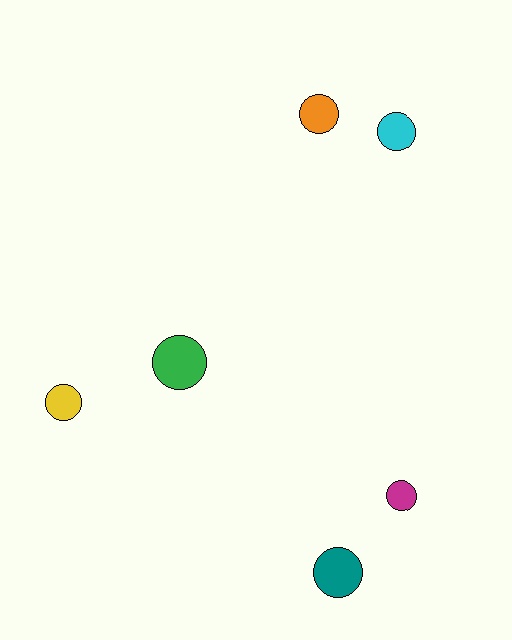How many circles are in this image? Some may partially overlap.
There are 6 circles.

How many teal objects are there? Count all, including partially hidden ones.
There is 1 teal object.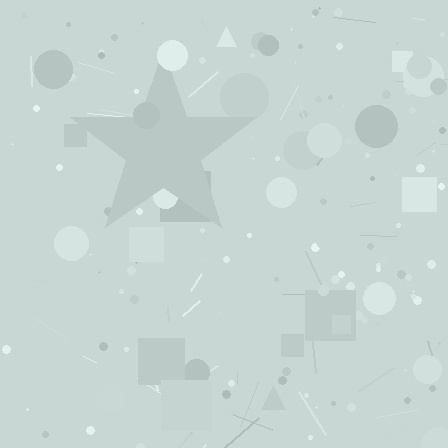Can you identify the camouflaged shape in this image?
The camouflaged shape is a star.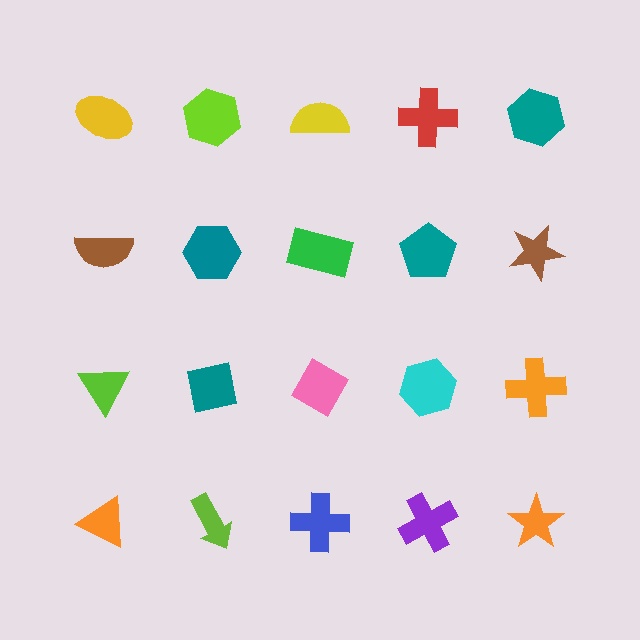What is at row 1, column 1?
A yellow ellipse.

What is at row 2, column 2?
A teal hexagon.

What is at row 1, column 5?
A teal hexagon.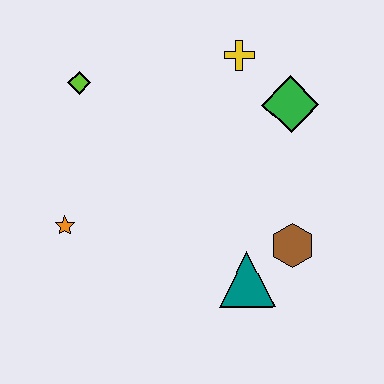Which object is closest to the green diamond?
The yellow cross is closest to the green diamond.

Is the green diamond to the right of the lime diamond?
Yes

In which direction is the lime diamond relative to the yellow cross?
The lime diamond is to the left of the yellow cross.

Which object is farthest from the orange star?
The green diamond is farthest from the orange star.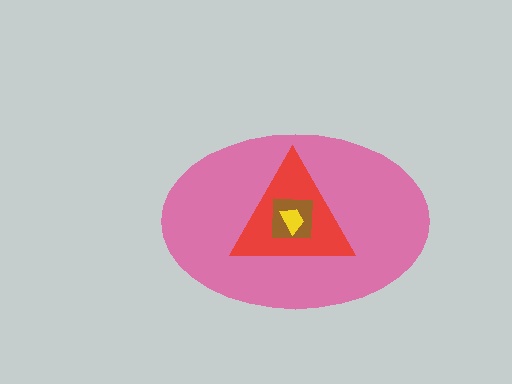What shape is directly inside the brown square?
The yellow trapezoid.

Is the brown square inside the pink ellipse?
Yes.